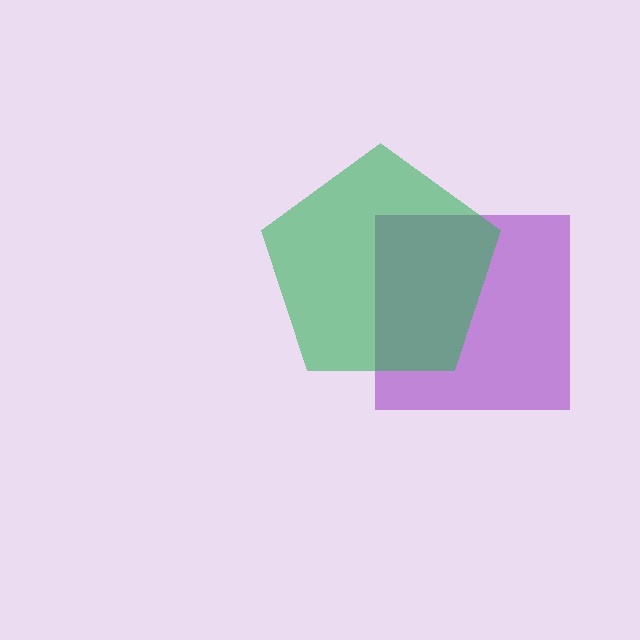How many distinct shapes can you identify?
There are 2 distinct shapes: a purple square, a green pentagon.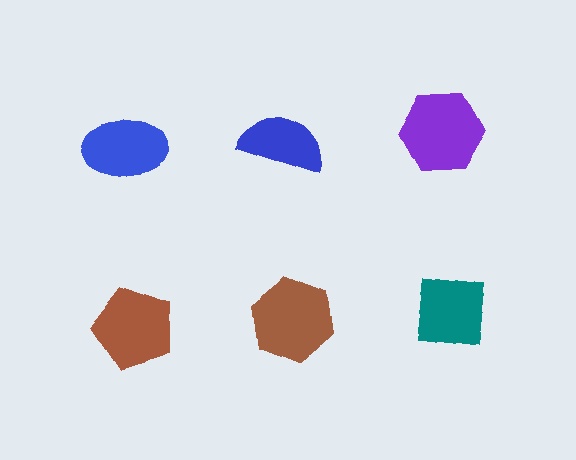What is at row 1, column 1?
A blue ellipse.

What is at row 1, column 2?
A blue semicircle.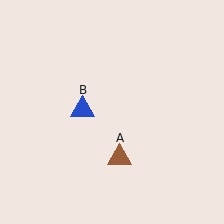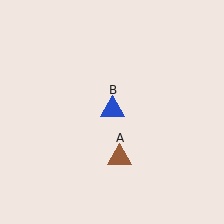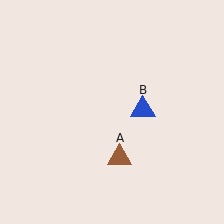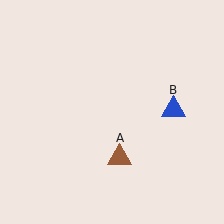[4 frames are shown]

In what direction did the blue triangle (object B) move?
The blue triangle (object B) moved right.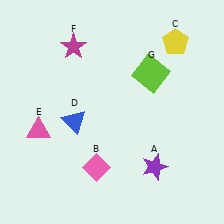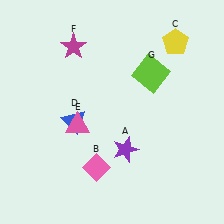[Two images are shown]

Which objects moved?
The objects that moved are: the purple star (A), the pink triangle (E).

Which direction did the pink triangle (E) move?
The pink triangle (E) moved right.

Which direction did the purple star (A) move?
The purple star (A) moved left.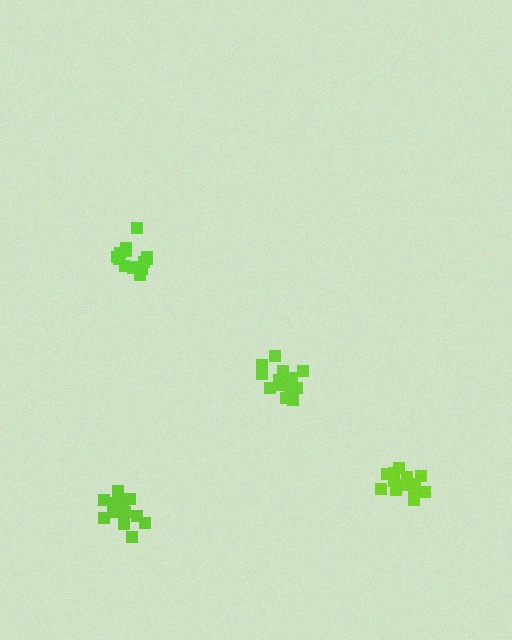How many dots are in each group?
Group 1: 14 dots, Group 2: 13 dots, Group 3: 13 dots, Group 4: 14 dots (54 total).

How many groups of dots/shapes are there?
There are 4 groups.